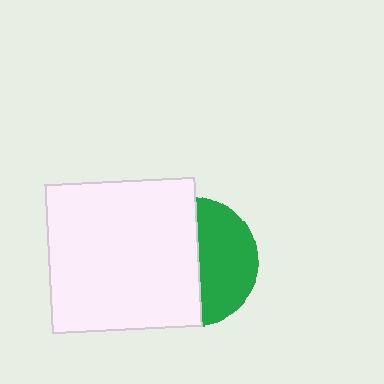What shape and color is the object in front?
The object in front is a white square.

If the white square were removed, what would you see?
You would see the complete green circle.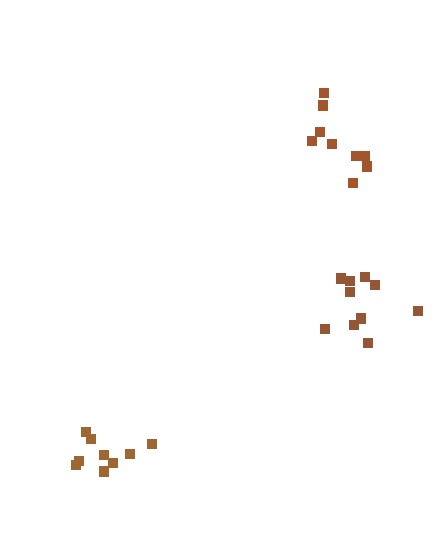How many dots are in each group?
Group 1: 9 dots, Group 2: 9 dots, Group 3: 10 dots (28 total).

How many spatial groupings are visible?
There are 3 spatial groupings.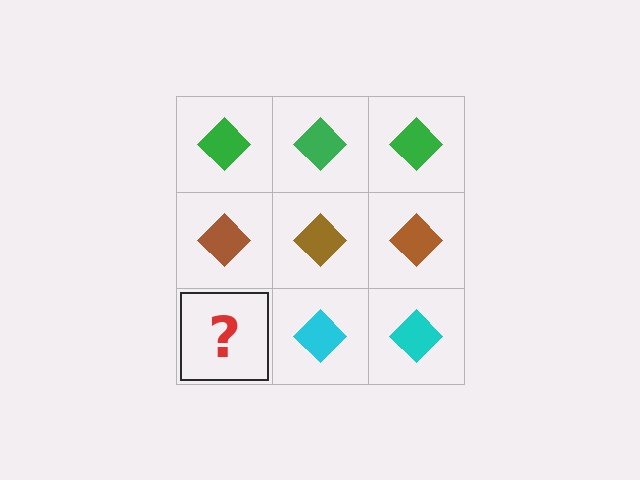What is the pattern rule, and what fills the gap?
The rule is that each row has a consistent color. The gap should be filled with a cyan diamond.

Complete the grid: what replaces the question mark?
The question mark should be replaced with a cyan diamond.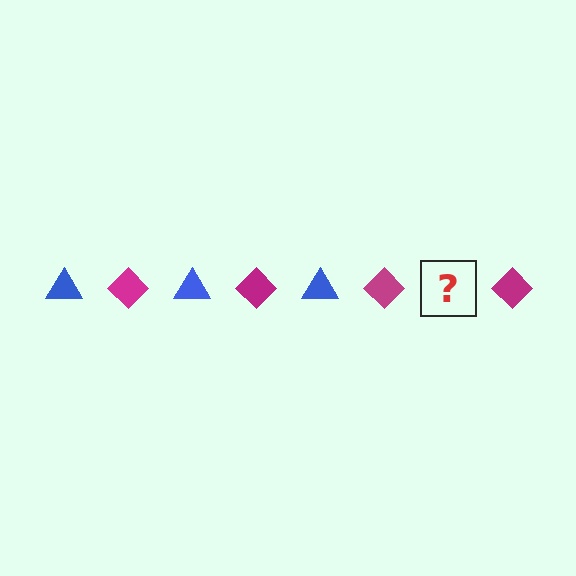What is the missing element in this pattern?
The missing element is a blue triangle.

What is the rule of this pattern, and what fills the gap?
The rule is that the pattern alternates between blue triangle and magenta diamond. The gap should be filled with a blue triangle.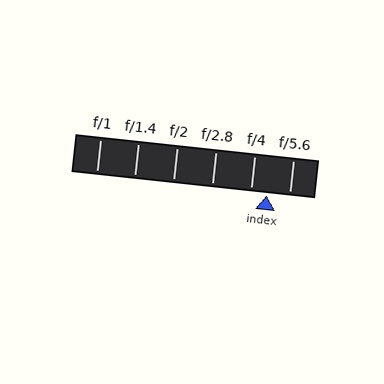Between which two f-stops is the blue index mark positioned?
The index mark is between f/4 and f/5.6.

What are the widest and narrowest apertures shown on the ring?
The widest aperture shown is f/1 and the narrowest is f/5.6.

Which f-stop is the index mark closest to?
The index mark is closest to f/4.